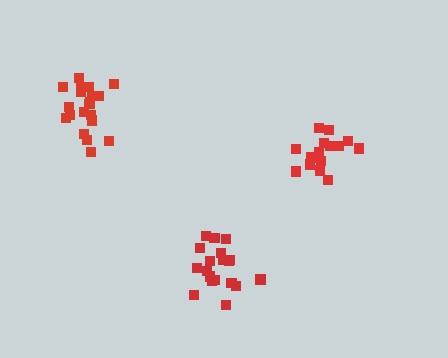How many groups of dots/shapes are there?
There are 3 groups.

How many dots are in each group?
Group 1: 19 dots, Group 2: 16 dots, Group 3: 20 dots (55 total).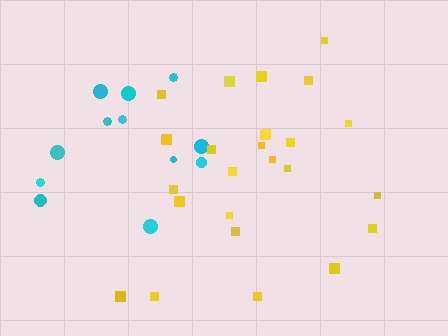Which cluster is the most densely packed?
Cyan.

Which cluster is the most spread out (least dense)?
Yellow.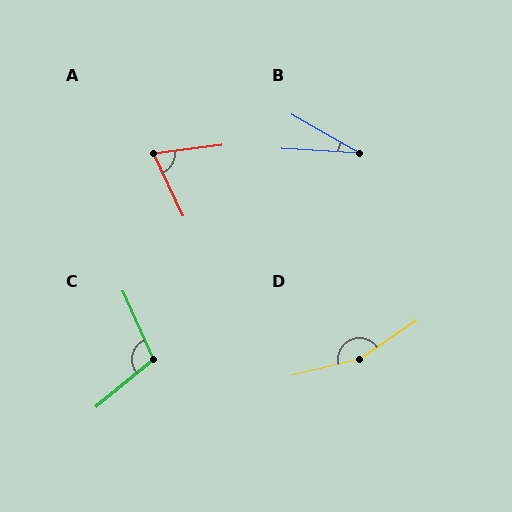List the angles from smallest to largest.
B (26°), A (72°), C (105°), D (159°).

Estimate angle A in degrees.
Approximately 72 degrees.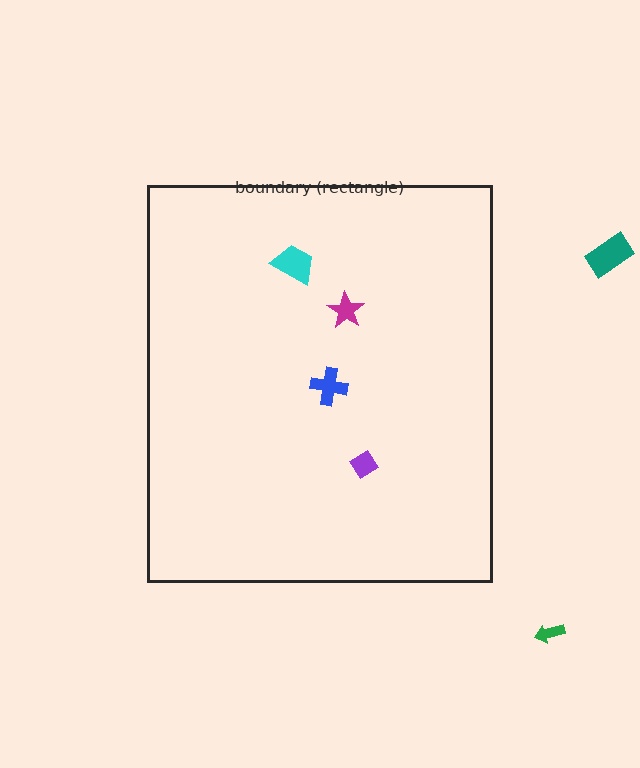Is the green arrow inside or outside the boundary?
Outside.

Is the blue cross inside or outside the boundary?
Inside.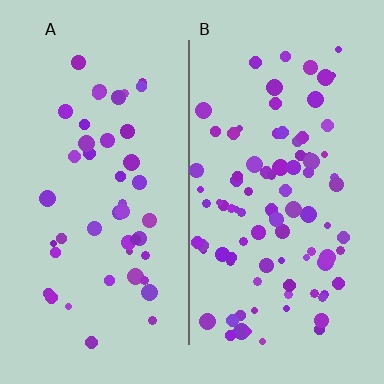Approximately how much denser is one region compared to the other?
Approximately 2.0× — region B over region A.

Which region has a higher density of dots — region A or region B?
B (the right).